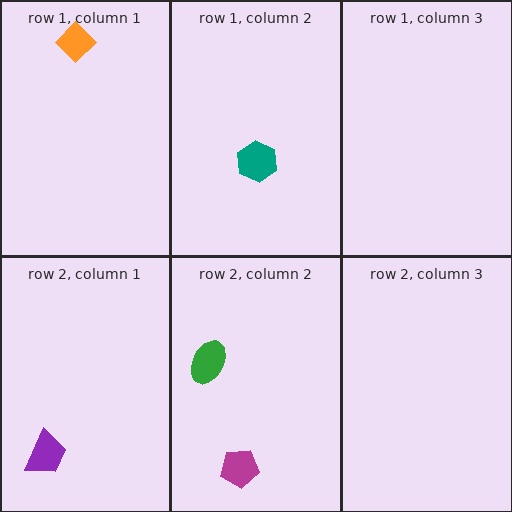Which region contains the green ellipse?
The row 2, column 2 region.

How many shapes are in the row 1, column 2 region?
1.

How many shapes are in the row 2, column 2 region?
2.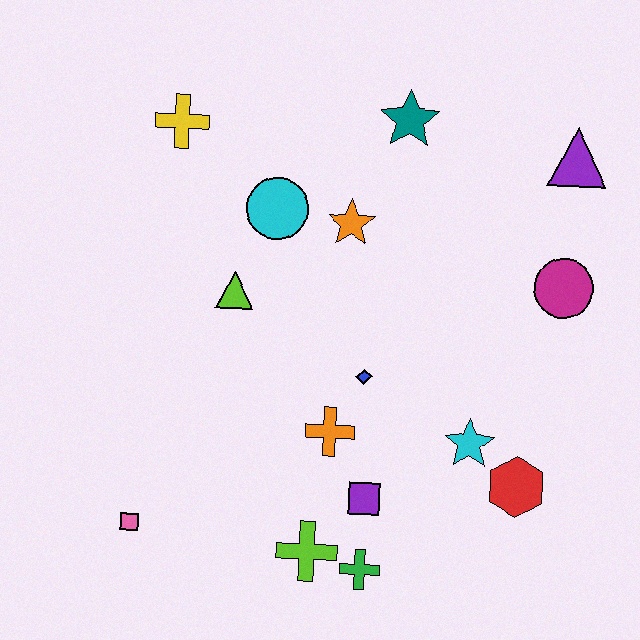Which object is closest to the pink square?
The lime cross is closest to the pink square.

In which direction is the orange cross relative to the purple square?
The orange cross is above the purple square.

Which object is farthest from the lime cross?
The purple triangle is farthest from the lime cross.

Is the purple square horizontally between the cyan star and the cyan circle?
Yes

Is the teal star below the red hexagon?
No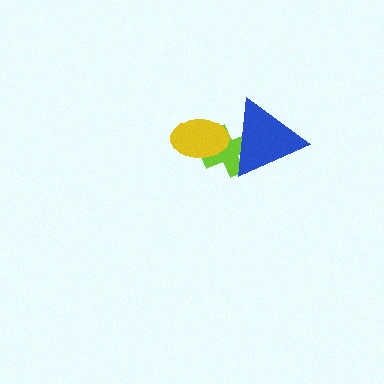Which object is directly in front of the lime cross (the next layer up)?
The yellow ellipse is directly in front of the lime cross.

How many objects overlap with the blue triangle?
2 objects overlap with the blue triangle.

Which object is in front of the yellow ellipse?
The blue triangle is in front of the yellow ellipse.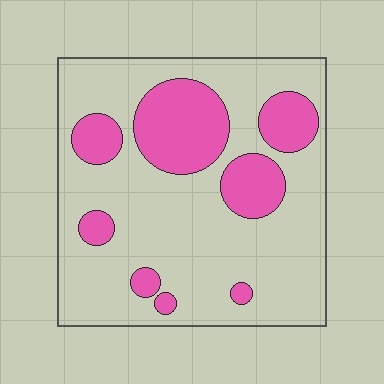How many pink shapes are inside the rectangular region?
8.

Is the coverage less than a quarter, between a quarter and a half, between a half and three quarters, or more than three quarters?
Between a quarter and a half.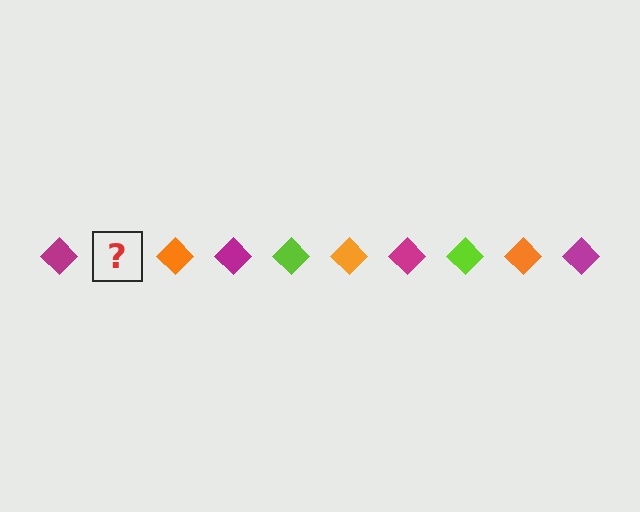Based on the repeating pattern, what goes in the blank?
The blank should be a lime diamond.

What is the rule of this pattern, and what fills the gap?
The rule is that the pattern cycles through magenta, lime, orange diamonds. The gap should be filled with a lime diamond.